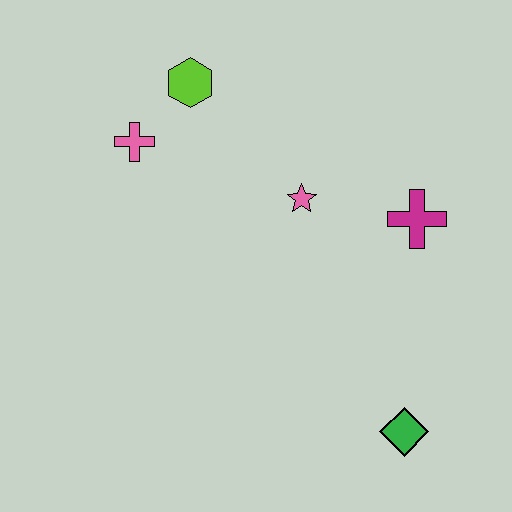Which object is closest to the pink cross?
The lime hexagon is closest to the pink cross.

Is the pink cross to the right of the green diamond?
No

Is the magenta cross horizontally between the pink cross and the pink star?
No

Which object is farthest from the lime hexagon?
The green diamond is farthest from the lime hexagon.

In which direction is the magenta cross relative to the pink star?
The magenta cross is to the right of the pink star.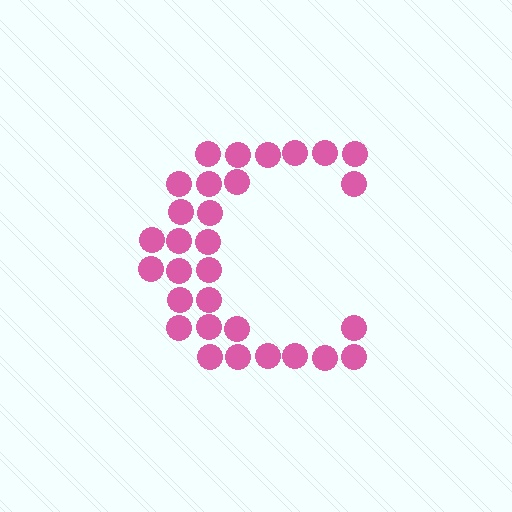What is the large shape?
The large shape is the letter C.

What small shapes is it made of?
It is made of small circles.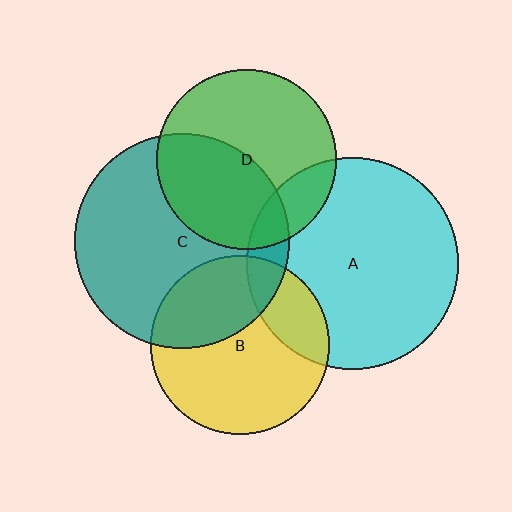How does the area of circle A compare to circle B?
Approximately 1.4 times.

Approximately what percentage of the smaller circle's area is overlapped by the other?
Approximately 15%.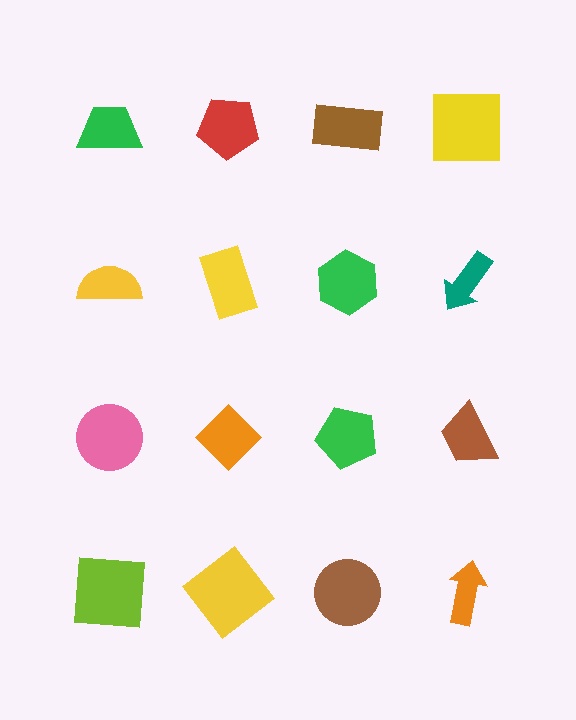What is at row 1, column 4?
A yellow square.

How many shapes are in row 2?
4 shapes.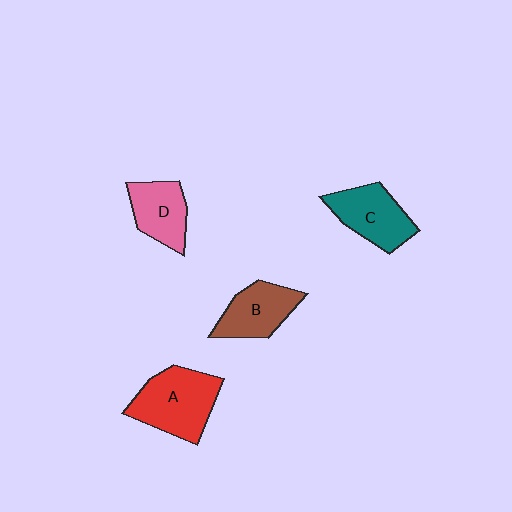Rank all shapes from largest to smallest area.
From largest to smallest: A (red), C (teal), B (brown), D (pink).